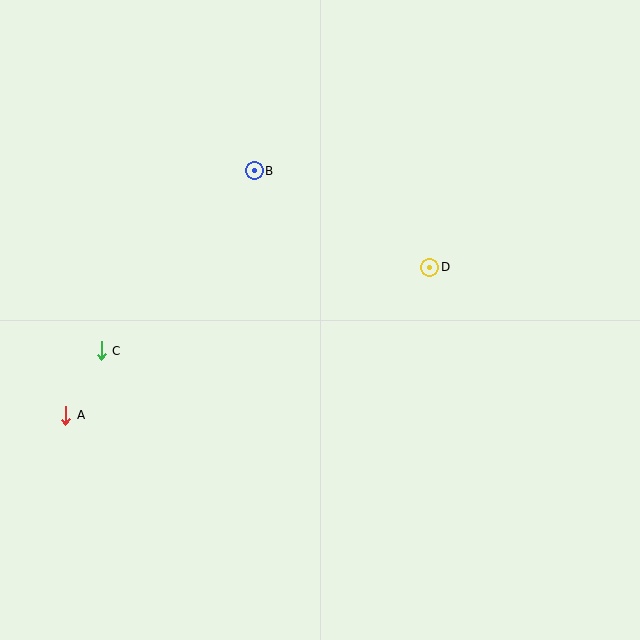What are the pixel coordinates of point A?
Point A is at (66, 415).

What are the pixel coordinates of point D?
Point D is at (430, 267).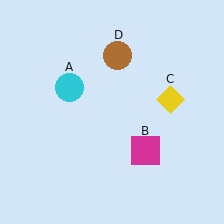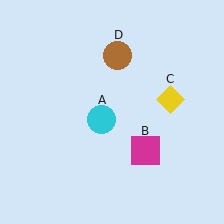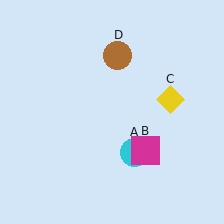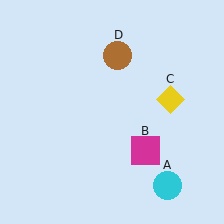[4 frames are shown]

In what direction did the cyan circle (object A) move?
The cyan circle (object A) moved down and to the right.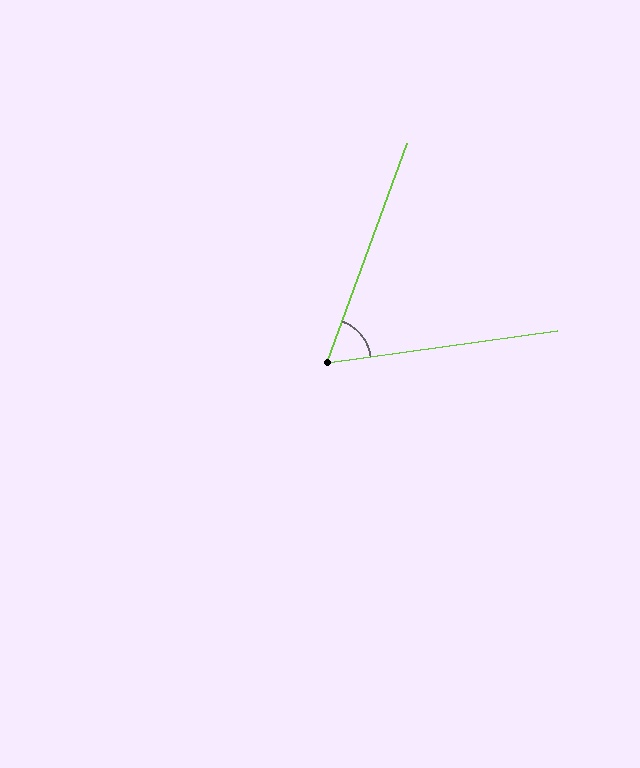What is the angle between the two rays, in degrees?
Approximately 62 degrees.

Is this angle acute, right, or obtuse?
It is acute.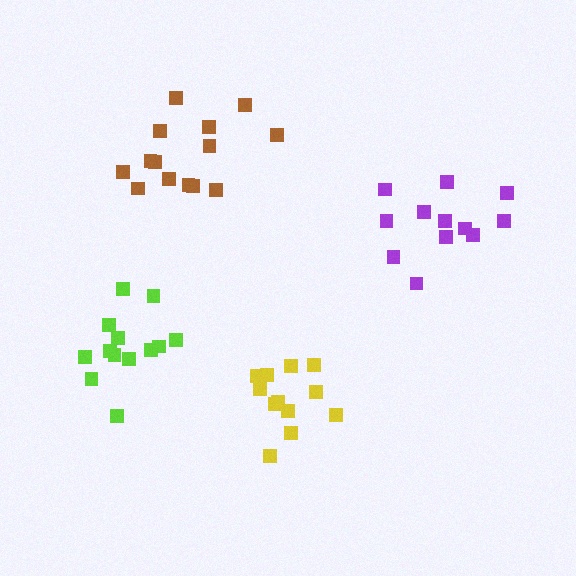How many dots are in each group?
Group 1: 13 dots, Group 2: 14 dots, Group 3: 12 dots, Group 4: 12 dots (51 total).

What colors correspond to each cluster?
The clusters are colored: lime, brown, yellow, purple.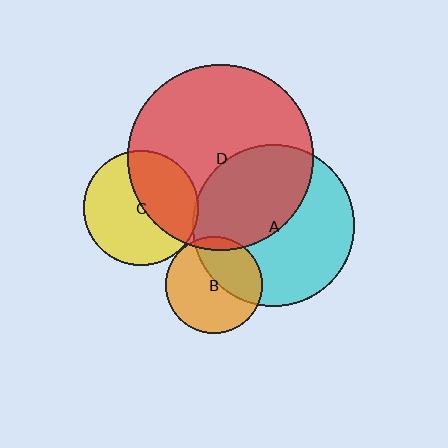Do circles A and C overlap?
Yes.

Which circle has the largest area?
Circle D (red).